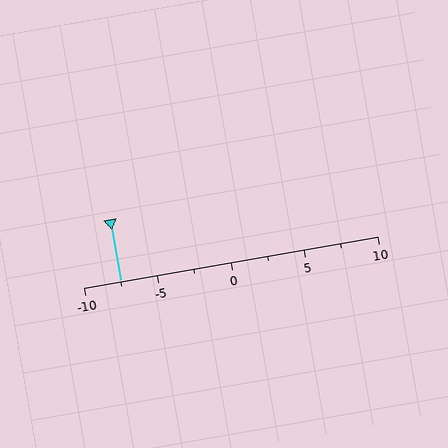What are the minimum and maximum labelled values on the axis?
The axis runs from -10 to 10.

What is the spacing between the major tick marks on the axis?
The major ticks are spaced 5 apart.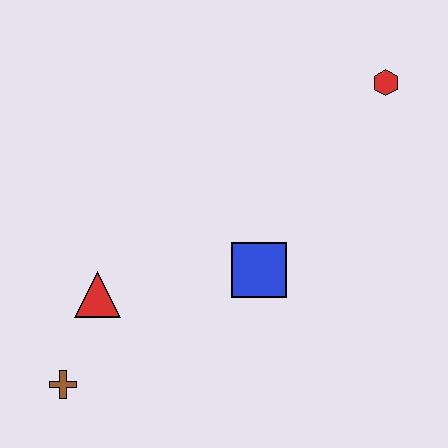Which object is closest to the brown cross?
The red triangle is closest to the brown cross.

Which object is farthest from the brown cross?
The red hexagon is farthest from the brown cross.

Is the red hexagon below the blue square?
No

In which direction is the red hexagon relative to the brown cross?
The red hexagon is to the right of the brown cross.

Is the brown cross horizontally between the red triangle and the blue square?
No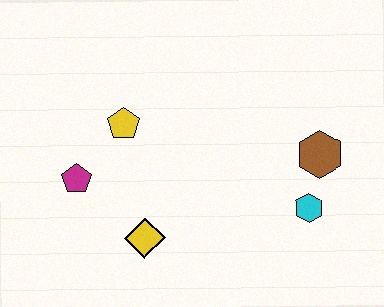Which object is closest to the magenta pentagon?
The yellow pentagon is closest to the magenta pentagon.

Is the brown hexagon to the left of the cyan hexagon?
No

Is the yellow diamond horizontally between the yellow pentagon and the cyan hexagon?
Yes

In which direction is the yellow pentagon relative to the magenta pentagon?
The yellow pentagon is above the magenta pentagon.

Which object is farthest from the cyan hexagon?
The magenta pentagon is farthest from the cyan hexagon.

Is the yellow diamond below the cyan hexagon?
Yes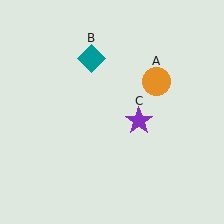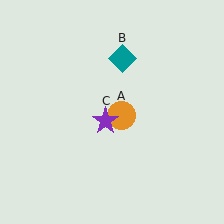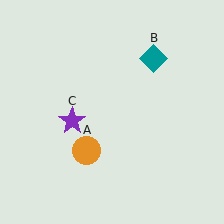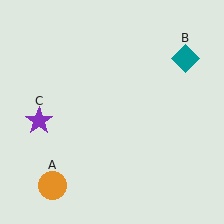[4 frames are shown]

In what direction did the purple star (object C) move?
The purple star (object C) moved left.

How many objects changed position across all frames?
3 objects changed position: orange circle (object A), teal diamond (object B), purple star (object C).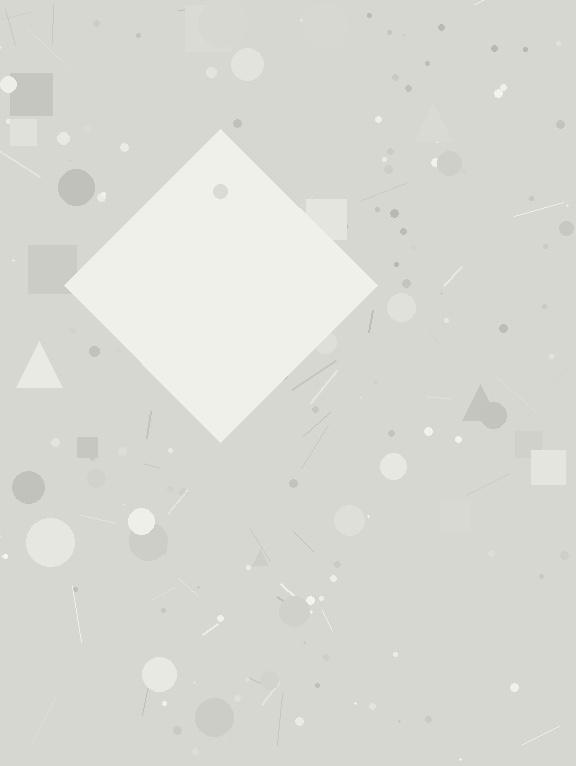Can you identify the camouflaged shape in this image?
The camouflaged shape is a diamond.